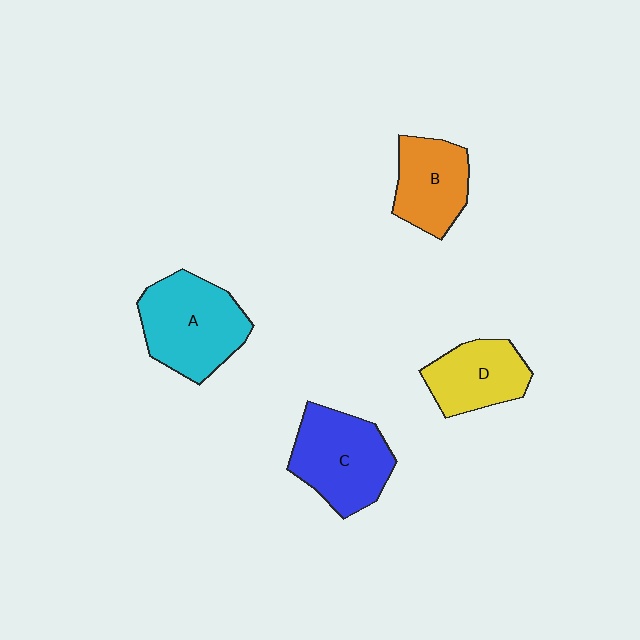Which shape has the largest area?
Shape A (cyan).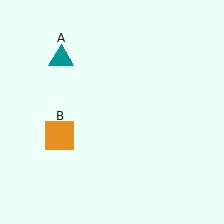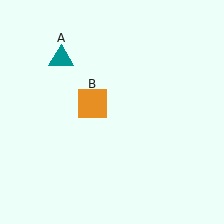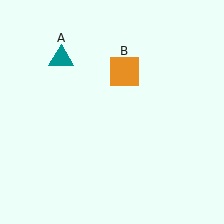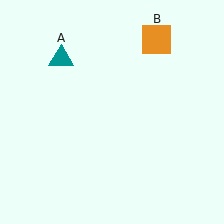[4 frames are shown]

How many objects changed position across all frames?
1 object changed position: orange square (object B).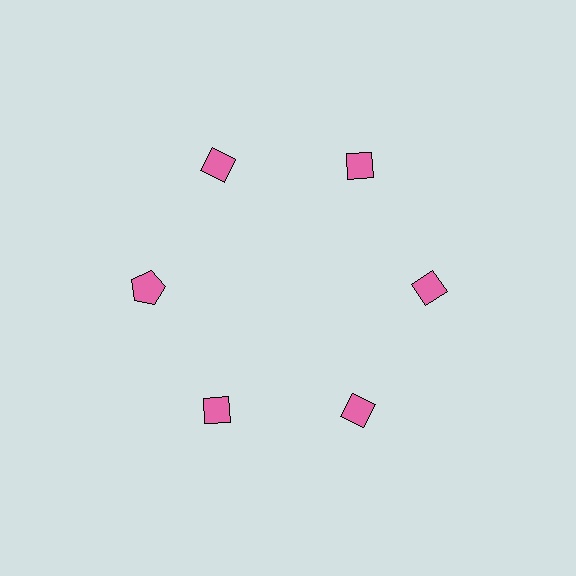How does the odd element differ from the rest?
It has a different shape: pentagon instead of diamond.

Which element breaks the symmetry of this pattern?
The pink pentagon at roughly the 9 o'clock position breaks the symmetry. All other shapes are pink diamonds.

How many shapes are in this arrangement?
There are 6 shapes arranged in a ring pattern.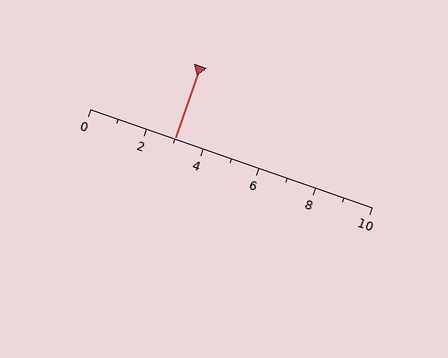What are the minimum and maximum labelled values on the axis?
The axis runs from 0 to 10.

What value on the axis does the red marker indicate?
The marker indicates approximately 3.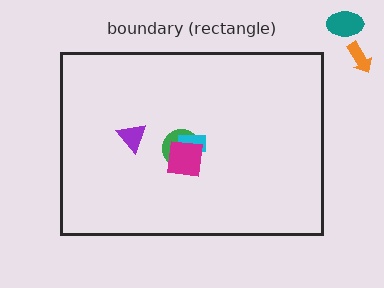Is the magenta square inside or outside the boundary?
Inside.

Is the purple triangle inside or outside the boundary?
Inside.